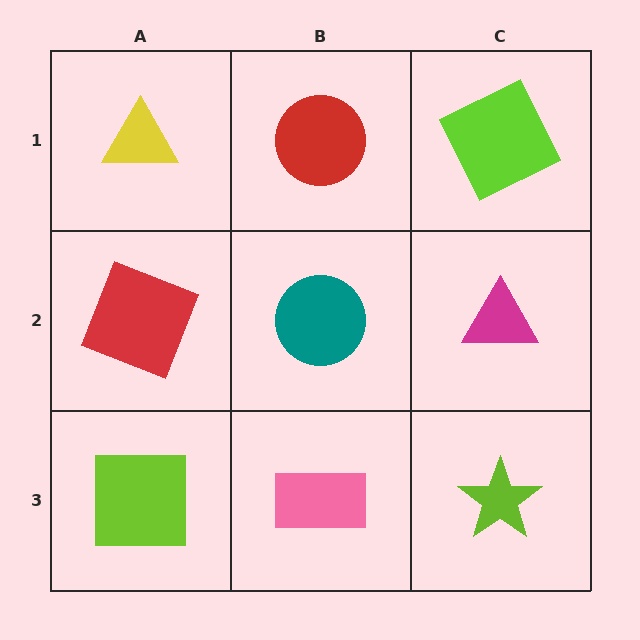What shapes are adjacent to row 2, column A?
A yellow triangle (row 1, column A), a lime square (row 3, column A), a teal circle (row 2, column B).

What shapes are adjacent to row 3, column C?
A magenta triangle (row 2, column C), a pink rectangle (row 3, column B).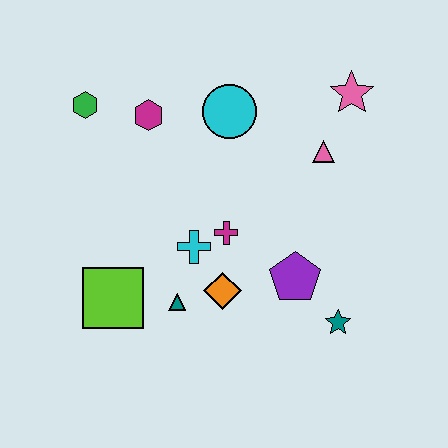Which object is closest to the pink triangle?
The pink star is closest to the pink triangle.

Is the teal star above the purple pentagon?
No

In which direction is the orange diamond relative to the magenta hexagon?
The orange diamond is below the magenta hexagon.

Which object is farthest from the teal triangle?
The pink star is farthest from the teal triangle.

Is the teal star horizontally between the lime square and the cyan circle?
No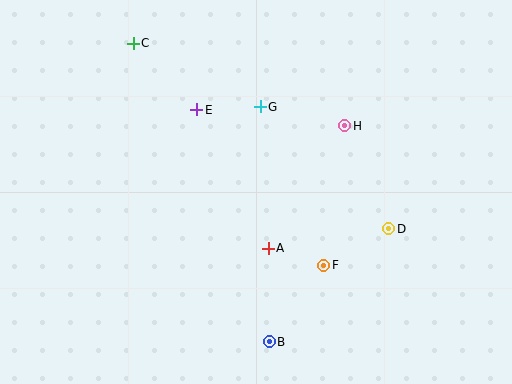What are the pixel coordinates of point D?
Point D is at (388, 229).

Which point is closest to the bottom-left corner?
Point B is closest to the bottom-left corner.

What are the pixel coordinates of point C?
Point C is at (133, 43).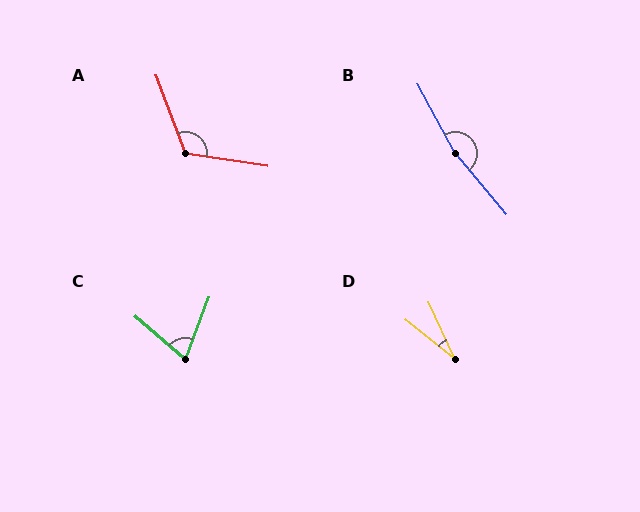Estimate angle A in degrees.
Approximately 119 degrees.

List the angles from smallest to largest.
D (27°), C (70°), A (119°), B (169°).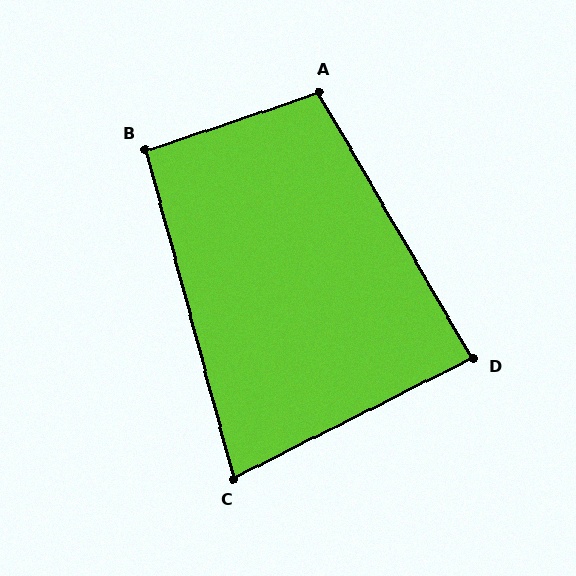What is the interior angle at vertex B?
Approximately 93 degrees (approximately right).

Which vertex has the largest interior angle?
A, at approximately 101 degrees.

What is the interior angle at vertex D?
Approximately 87 degrees (approximately right).